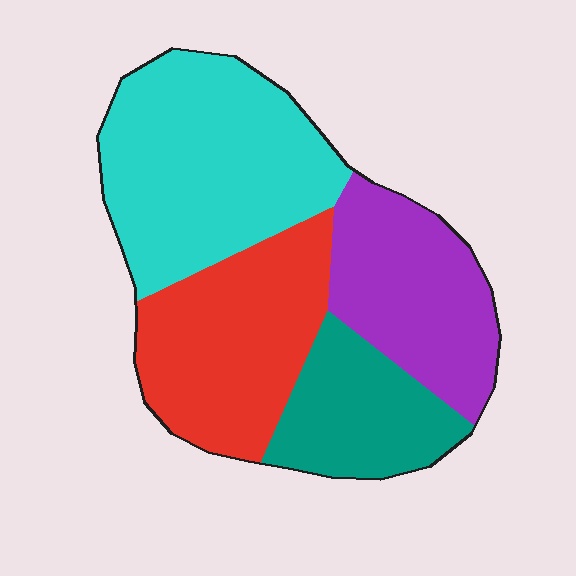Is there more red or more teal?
Red.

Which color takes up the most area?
Cyan, at roughly 35%.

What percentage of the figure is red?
Red takes up about one quarter (1/4) of the figure.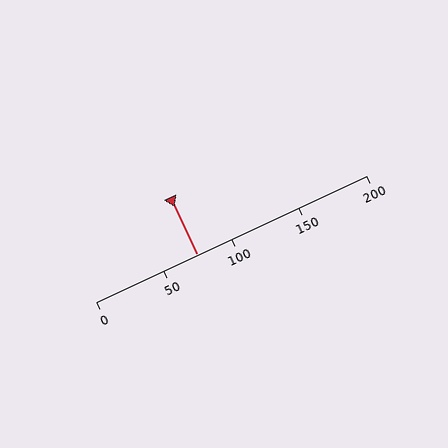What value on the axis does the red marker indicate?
The marker indicates approximately 75.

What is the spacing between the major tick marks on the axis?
The major ticks are spaced 50 apart.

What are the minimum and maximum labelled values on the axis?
The axis runs from 0 to 200.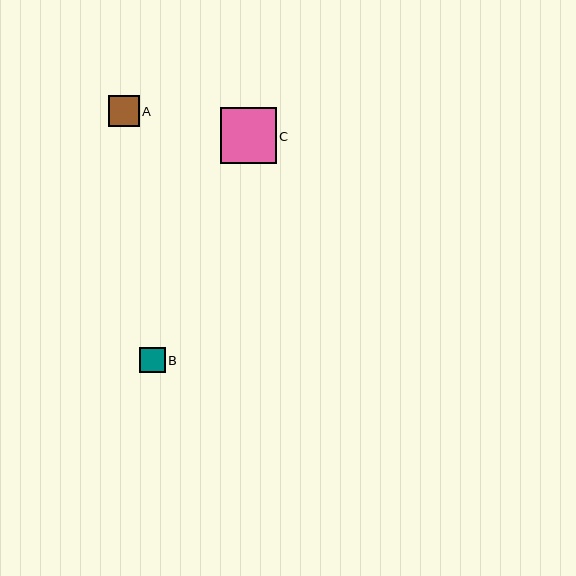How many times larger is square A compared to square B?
Square A is approximately 1.2 times the size of square B.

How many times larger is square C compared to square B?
Square C is approximately 2.2 times the size of square B.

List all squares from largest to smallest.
From largest to smallest: C, A, B.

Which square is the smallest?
Square B is the smallest with a size of approximately 26 pixels.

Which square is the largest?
Square C is the largest with a size of approximately 56 pixels.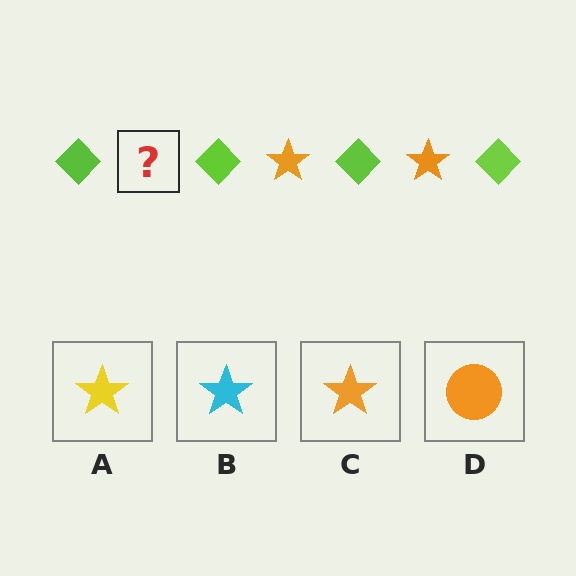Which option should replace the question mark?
Option C.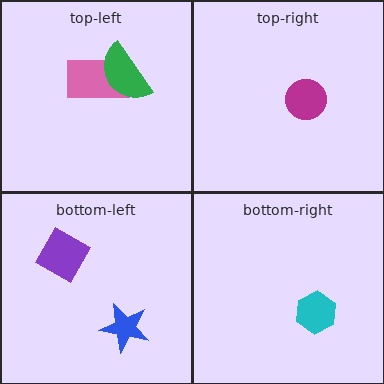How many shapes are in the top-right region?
1.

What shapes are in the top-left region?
The pink rectangle, the green semicircle.